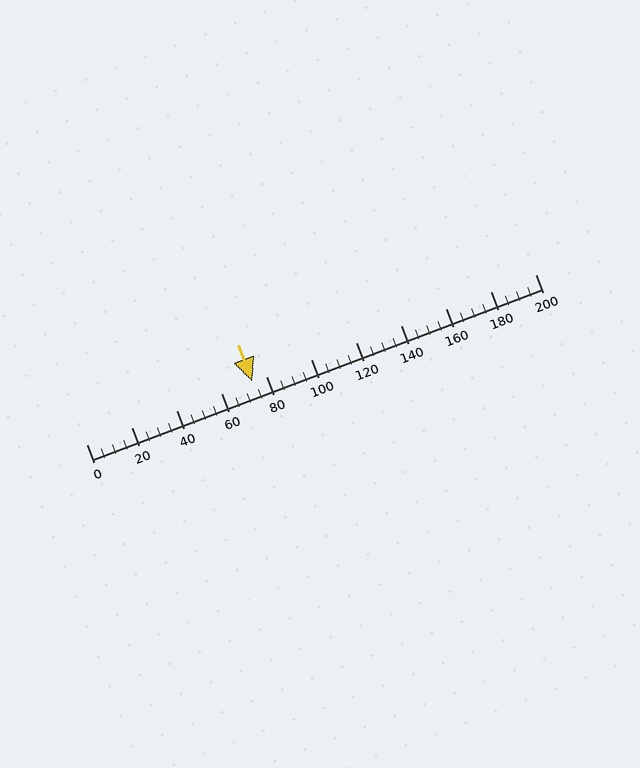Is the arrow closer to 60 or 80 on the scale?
The arrow is closer to 80.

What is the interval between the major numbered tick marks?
The major tick marks are spaced 20 units apart.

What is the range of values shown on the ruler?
The ruler shows values from 0 to 200.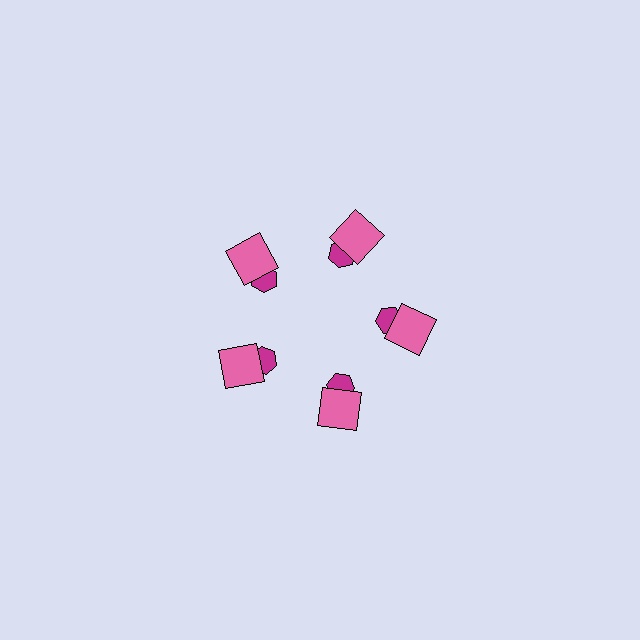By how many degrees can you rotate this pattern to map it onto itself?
The pattern maps onto itself every 72 degrees of rotation.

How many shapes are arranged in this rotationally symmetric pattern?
There are 10 shapes, arranged in 5 groups of 2.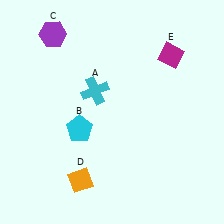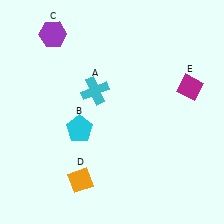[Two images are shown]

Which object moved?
The magenta diamond (E) moved down.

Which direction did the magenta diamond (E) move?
The magenta diamond (E) moved down.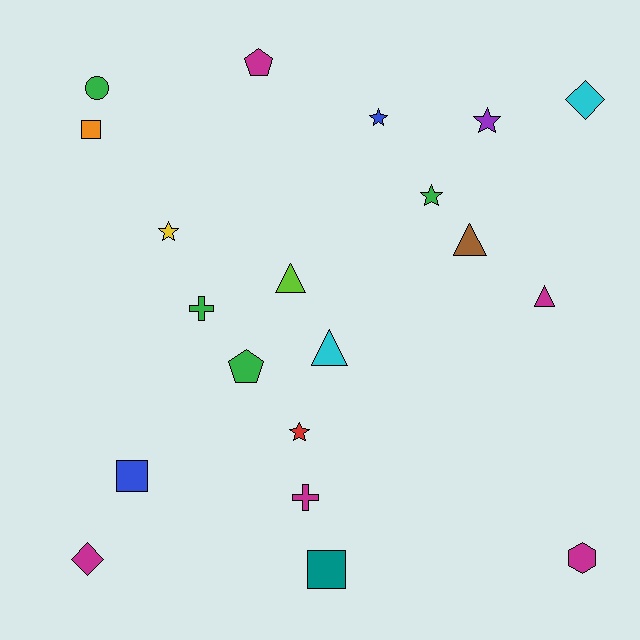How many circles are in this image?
There is 1 circle.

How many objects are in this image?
There are 20 objects.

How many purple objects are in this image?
There is 1 purple object.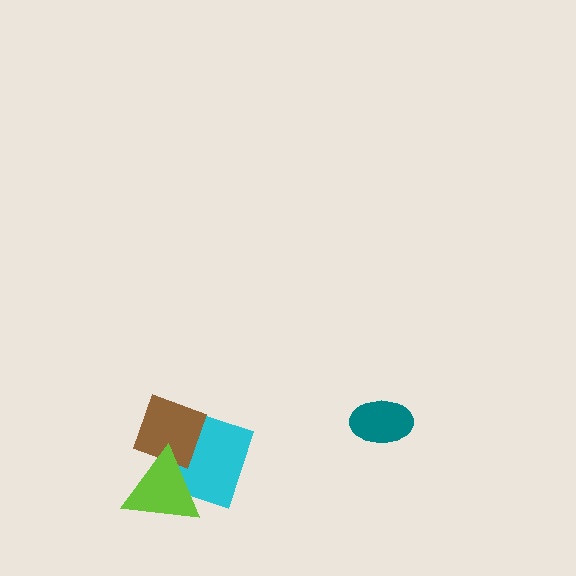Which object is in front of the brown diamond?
The lime triangle is in front of the brown diamond.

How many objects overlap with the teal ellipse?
0 objects overlap with the teal ellipse.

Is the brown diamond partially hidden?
Yes, it is partially covered by another shape.